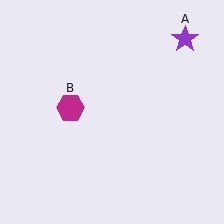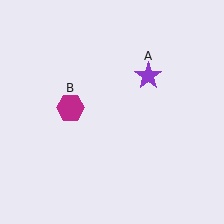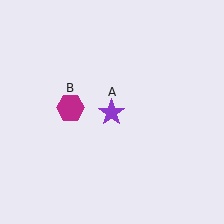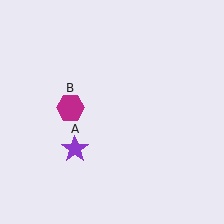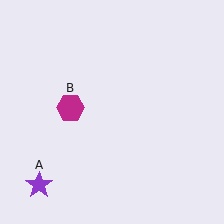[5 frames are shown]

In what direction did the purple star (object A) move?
The purple star (object A) moved down and to the left.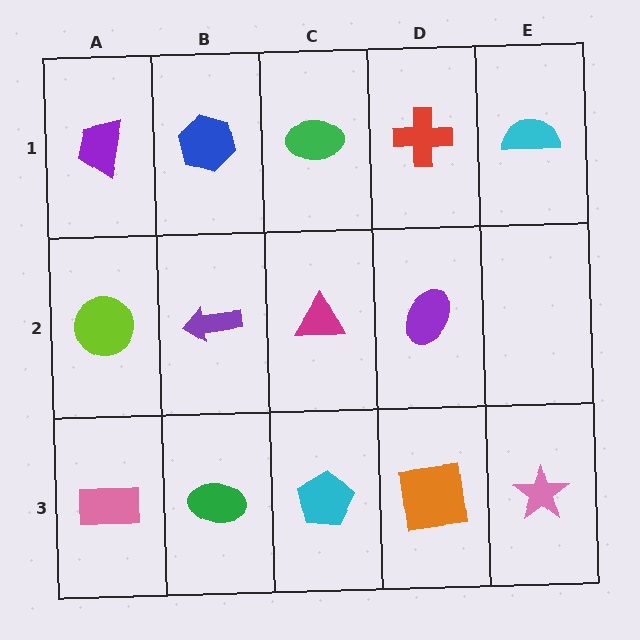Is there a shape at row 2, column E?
No, that cell is empty.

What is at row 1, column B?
A blue hexagon.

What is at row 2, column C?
A magenta triangle.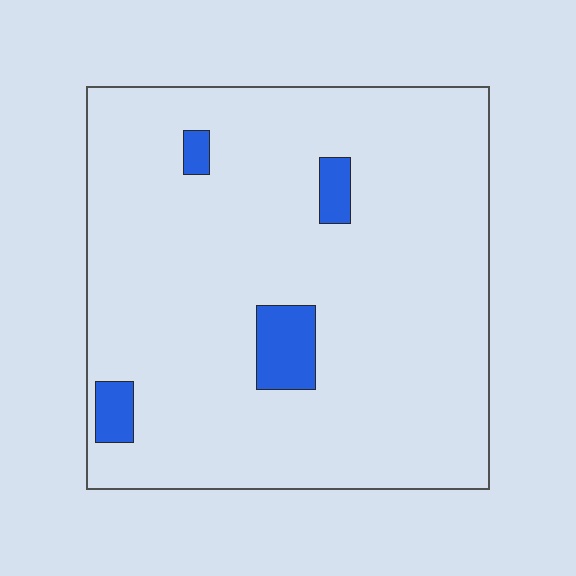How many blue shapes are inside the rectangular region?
4.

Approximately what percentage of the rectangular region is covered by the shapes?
Approximately 5%.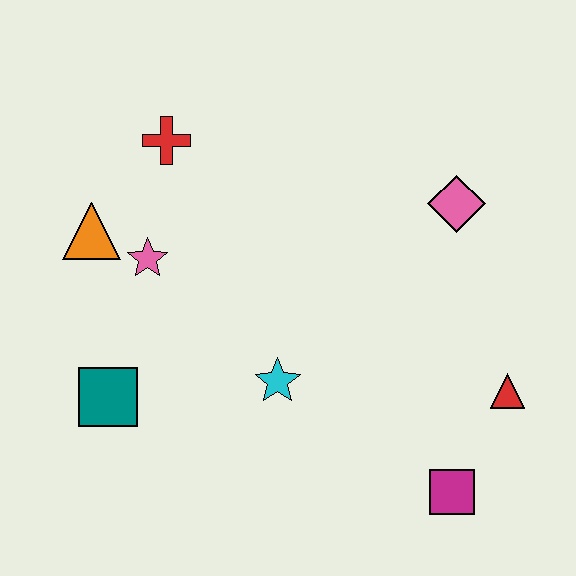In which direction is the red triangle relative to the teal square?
The red triangle is to the right of the teal square.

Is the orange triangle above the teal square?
Yes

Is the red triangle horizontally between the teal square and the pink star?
No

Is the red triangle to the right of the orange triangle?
Yes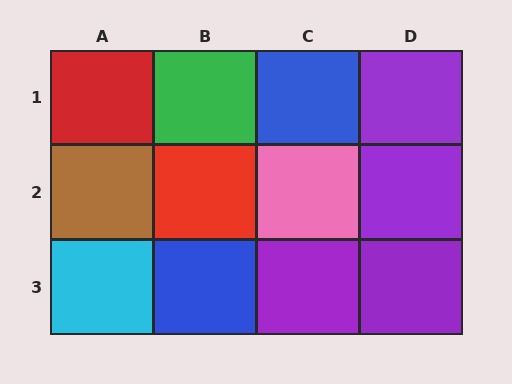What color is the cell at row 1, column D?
Purple.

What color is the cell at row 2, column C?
Pink.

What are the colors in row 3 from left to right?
Cyan, blue, purple, purple.